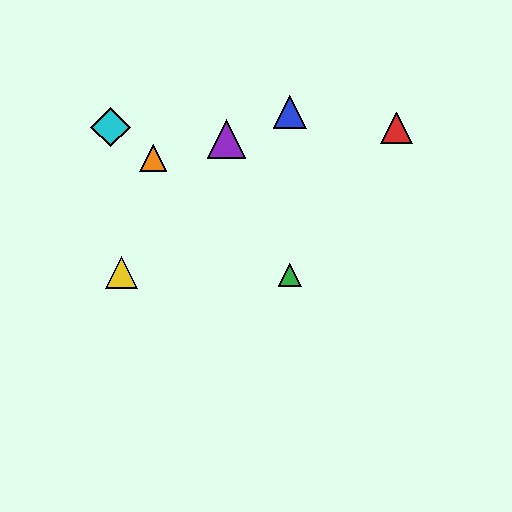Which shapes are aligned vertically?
The blue triangle, the green triangle are aligned vertically.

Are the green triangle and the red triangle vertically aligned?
No, the green triangle is at x≈290 and the red triangle is at x≈397.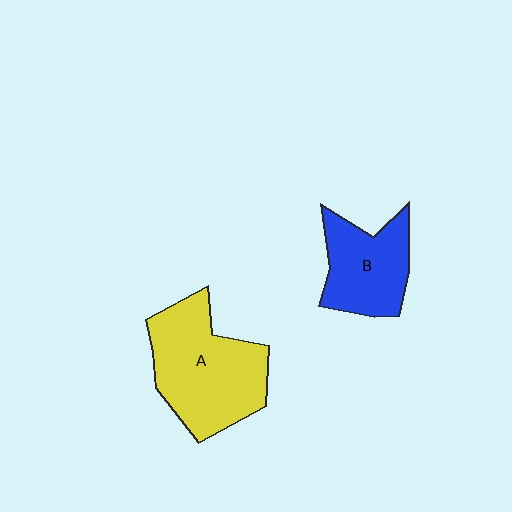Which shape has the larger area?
Shape A (yellow).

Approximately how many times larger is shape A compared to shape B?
Approximately 1.5 times.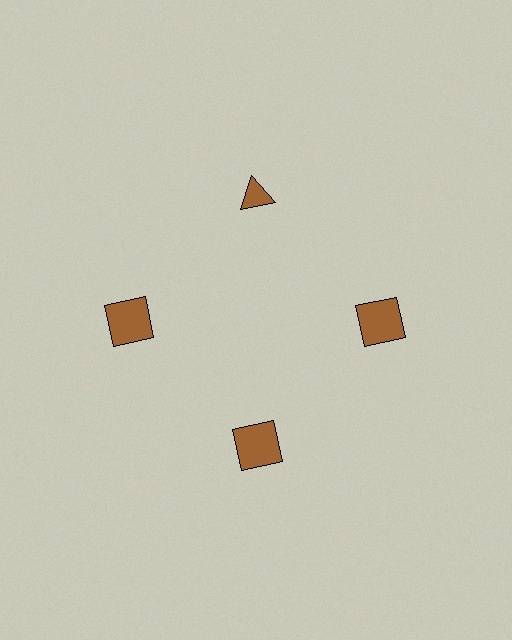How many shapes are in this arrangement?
There are 4 shapes arranged in a ring pattern.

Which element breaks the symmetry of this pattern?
The brown triangle at roughly the 12 o'clock position breaks the symmetry. All other shapes are brown squares.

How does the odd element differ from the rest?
It has a different shape: triangle instead of square.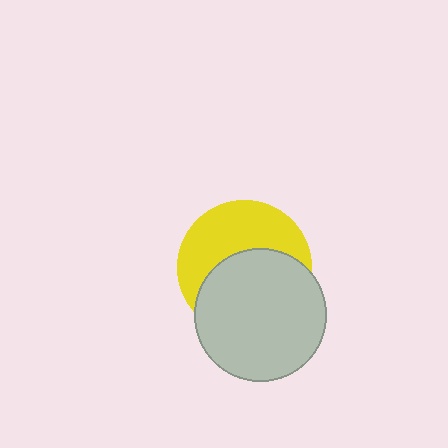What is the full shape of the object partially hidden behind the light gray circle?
The partially hidden object is a yellow circle.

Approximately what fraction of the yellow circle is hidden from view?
Roughly 53% of the yellow circle is hidden behind the light gray circle.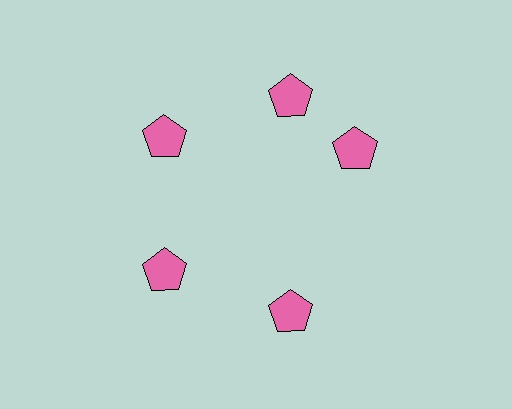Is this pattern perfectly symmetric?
No. The 5 pink pentagons are arranged in a ring, but one element near the 3 o'clock position is rotated out of alignment along the ring, breaking the 5-fold rotational symmetry.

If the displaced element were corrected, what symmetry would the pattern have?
It would have 5-fold rotational symmetry — the pattern would map onto itself every 72 degrees.